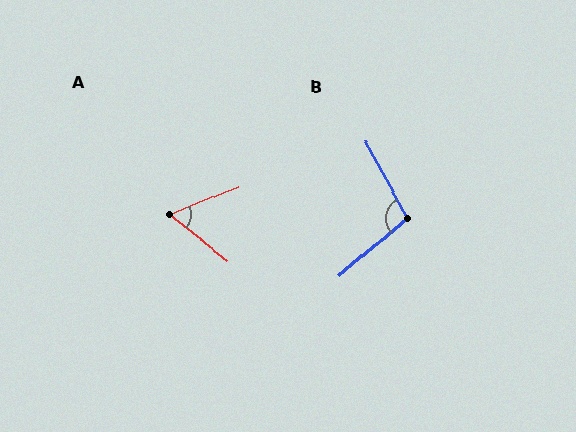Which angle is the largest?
B, at approximately 102 degrees.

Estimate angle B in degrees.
Approximately 102 degrees.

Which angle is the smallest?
A, at approximately 61 degrees.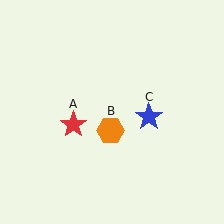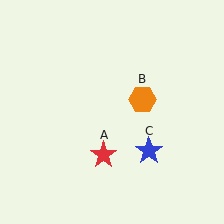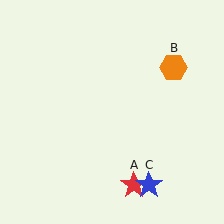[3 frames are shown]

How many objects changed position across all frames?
3 objects changed position: red star (object A), orange hexagon (object B), blue star (object C).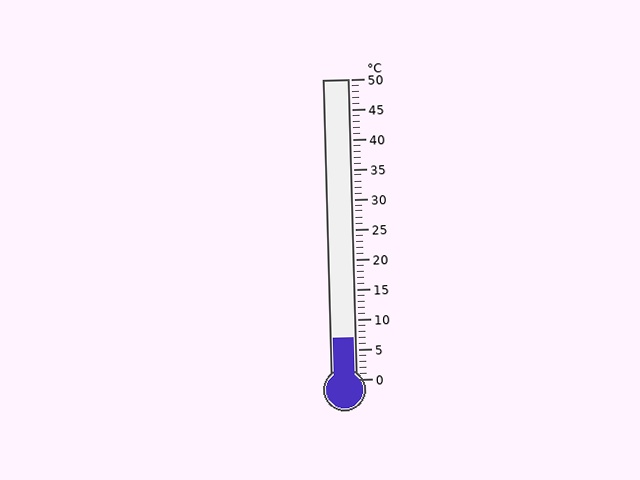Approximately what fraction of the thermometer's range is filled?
The thermometer is filled to approximately 15% of its range.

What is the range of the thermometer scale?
The thermometer scale ranges from 0°C to 50°C.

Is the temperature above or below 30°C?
The temperature is below 30°C.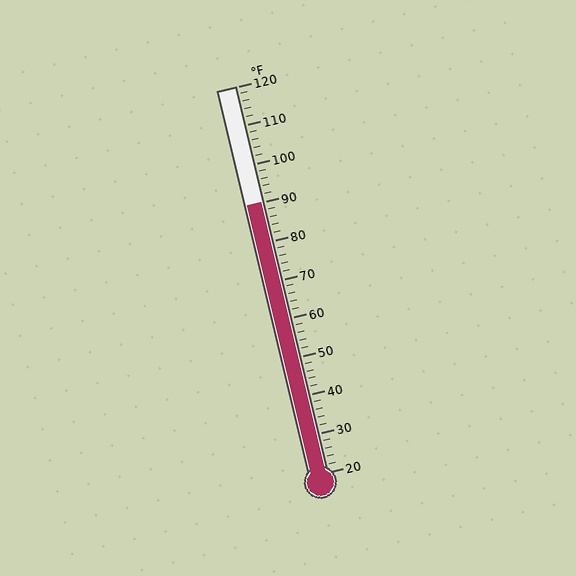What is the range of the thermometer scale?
The thermometer scale ranges from 20°F to 120°F.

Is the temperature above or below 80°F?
The temperature is above 80°F.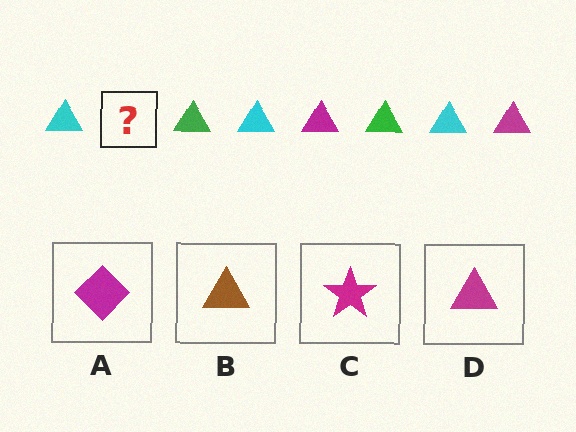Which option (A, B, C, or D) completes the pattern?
D.